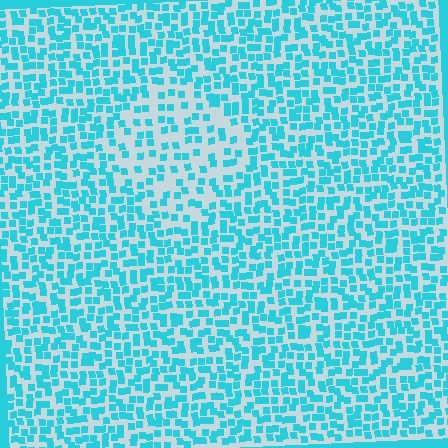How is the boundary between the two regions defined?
The boundary is defined by a change in element density (approximately 1.8x ratio). All elements are the same color, size, and shape.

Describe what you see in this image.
The image contains small cyan elements arranged at two different densities. A diamond-shaped region is visible where the elements are less densely packed than the surrounding area.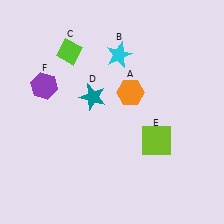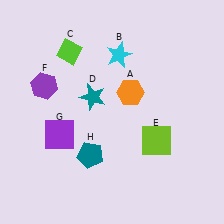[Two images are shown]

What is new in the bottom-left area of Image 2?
A teal pentagon (H) was added in the bottom-left area of Image 2.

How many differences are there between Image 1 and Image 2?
There are 2 differences between the two images.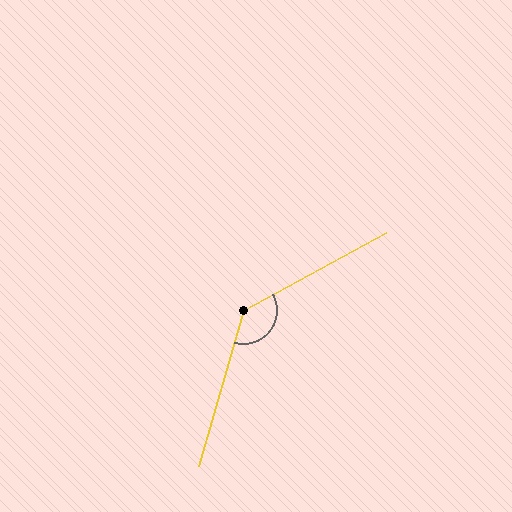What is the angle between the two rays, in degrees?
Approximately 134 degrees.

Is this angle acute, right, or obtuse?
It is obtuse.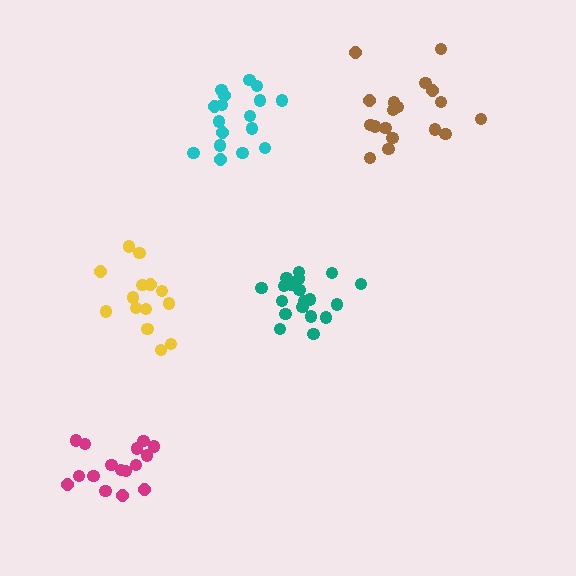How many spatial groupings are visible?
There are 5 spatial groupings.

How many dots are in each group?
Group 1: 20 dots, Group 2: 17 dots, Group 3: 16 dots, Group 4: 14 dots, Group 5: 18 dots (85 total).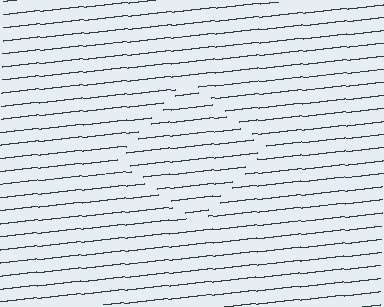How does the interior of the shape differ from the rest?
The interior of the shape contains the same grating, shifted by half a period — the contour is defined by the phase discontinuity where line-ends from the inner and outer gratings abut.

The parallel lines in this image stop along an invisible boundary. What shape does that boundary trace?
An illusory square. The interior of the shape contains the same grating, shifted by half a period — the contour is defined by the phase discontinuity where line-ends from the inner and outer gratings abut.